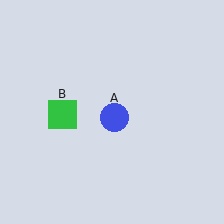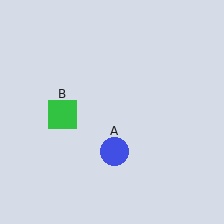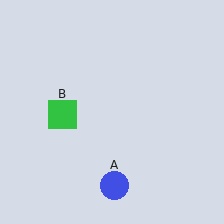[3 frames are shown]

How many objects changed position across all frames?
1 object changed position: blue circle (object A).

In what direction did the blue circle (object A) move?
The blue circle (object A) moved down.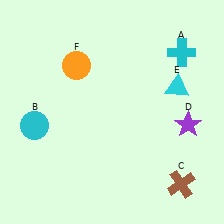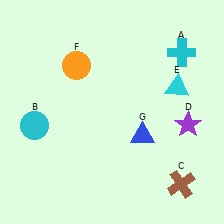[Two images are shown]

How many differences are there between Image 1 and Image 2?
There is 1 difference between the two images.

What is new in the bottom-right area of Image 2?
A blue triangle (G) was added in the bottom-right area of Image 2.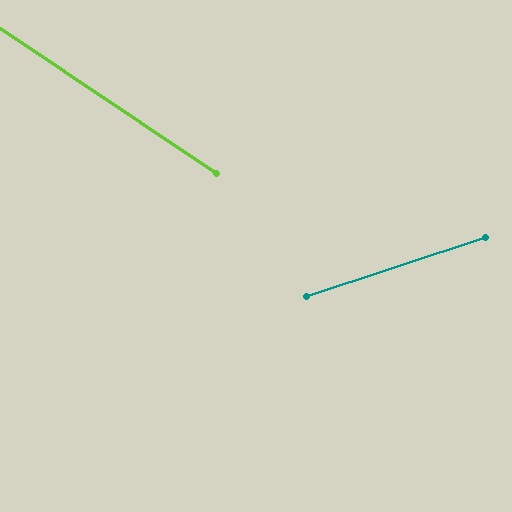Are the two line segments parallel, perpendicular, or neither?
Neither parallel nor perpendicular — they differ by about 52°.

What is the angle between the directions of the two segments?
Approximately 52 degrees.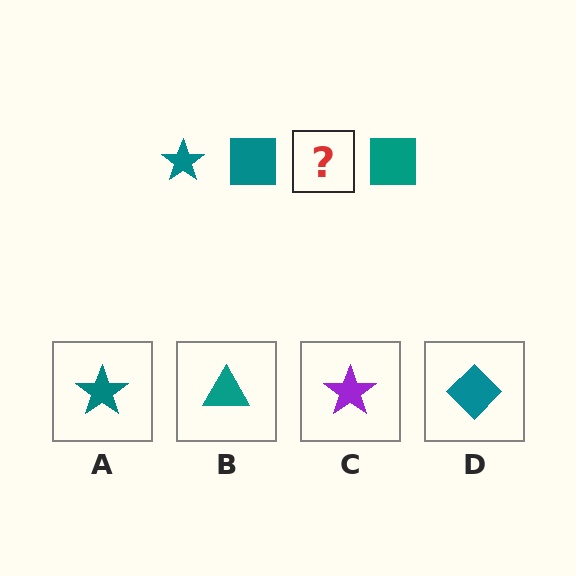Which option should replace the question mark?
Option A.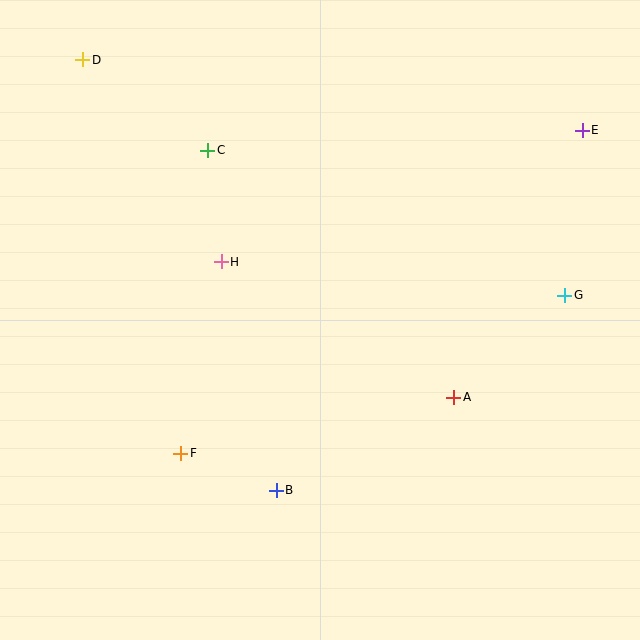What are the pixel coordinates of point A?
Point A is at (454, 397).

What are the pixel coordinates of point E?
Point E is at (582, 130).